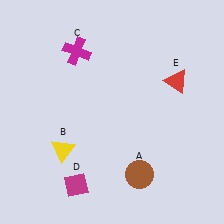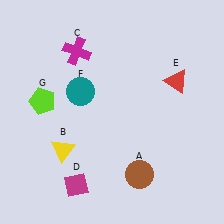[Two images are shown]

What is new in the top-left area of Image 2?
A lime pentagon (G) was added in the top-left area of Image 2.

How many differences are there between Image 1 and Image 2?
There are 2 differences between the two images.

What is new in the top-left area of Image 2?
A teal circle (F) was added in the top-left area of Image 2.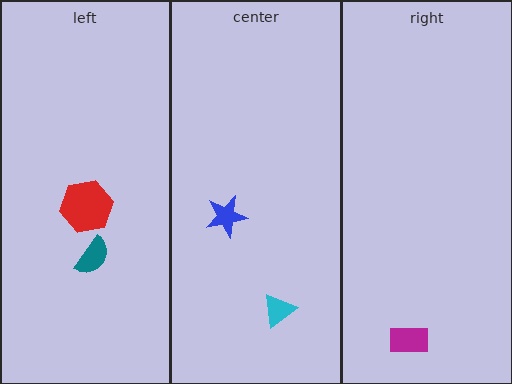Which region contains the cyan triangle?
The center region.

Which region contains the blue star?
The center region.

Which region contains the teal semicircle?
The left region.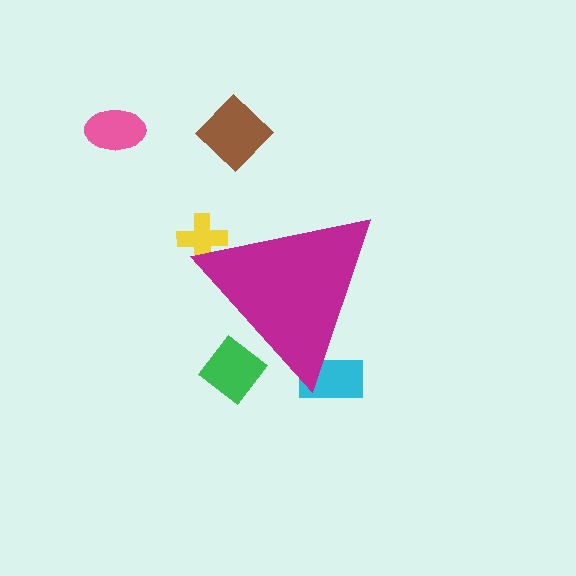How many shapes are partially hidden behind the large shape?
3 shapes are partially hidden.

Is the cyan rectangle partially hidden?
Yes, the cyan rectangle is partially hidden behind the magenta triangle.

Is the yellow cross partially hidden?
Yes, the yellow cross is partially hidden behind the magenta triangle.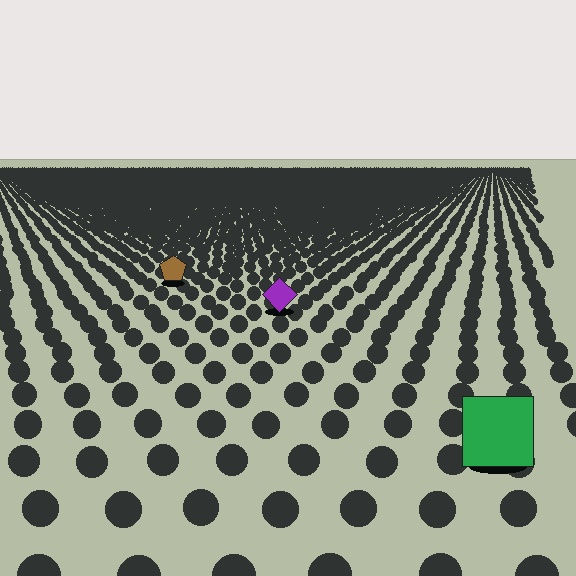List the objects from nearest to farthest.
From nearest to farthest: the green square, the purple diamond, the brown pentagon.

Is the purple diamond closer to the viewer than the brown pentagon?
Yes. The purple diamond is closer — you can tell from the texture gradient: the ground texture is coarser near it.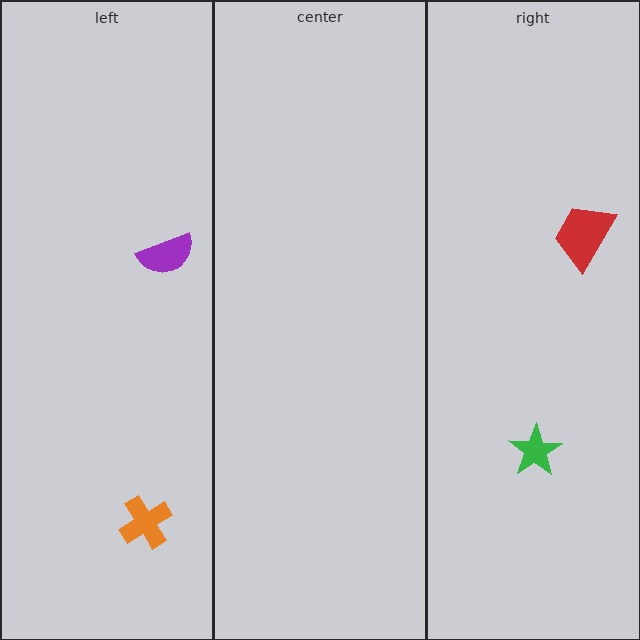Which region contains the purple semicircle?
The left region.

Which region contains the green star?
The right region.